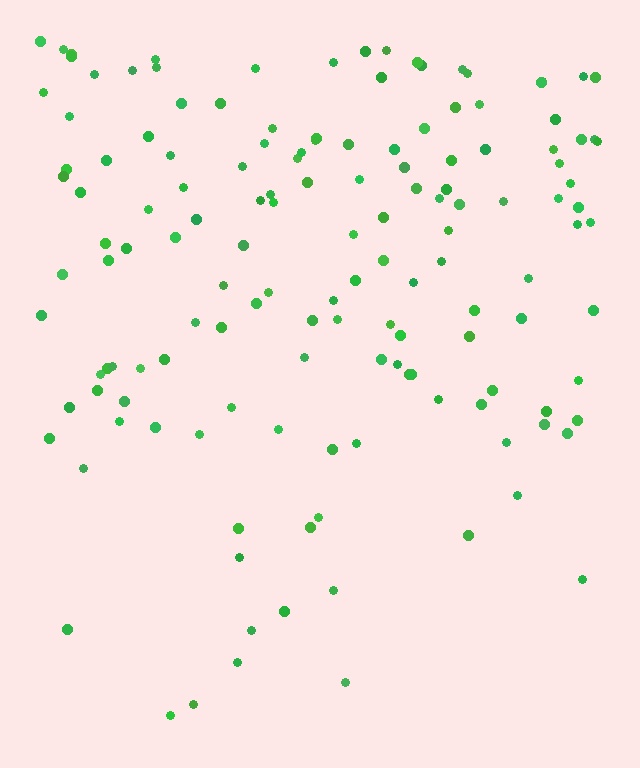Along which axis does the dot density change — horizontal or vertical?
Vertical.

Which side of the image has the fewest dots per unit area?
The bottom.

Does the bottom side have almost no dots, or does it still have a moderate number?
Still a moderate number, just noticeably fewer than the top.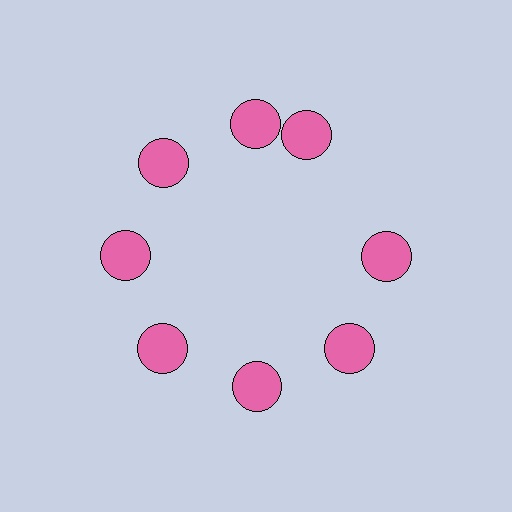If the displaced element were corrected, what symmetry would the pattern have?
It would have 8-fold rotational symmetry — the pattern would map onto itself every 45 degrees.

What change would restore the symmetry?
The symmetry would be restored by rotating it back into even spacing with its neighbors so that all 8 circles sit at equal angles and equal distance from the center.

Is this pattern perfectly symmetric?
No. The 8 pink circles are arranged in a ring, but one element near the 2 o'clock position is rotated out of alignment along the ring, breaking the 8-fold rotational symmetry.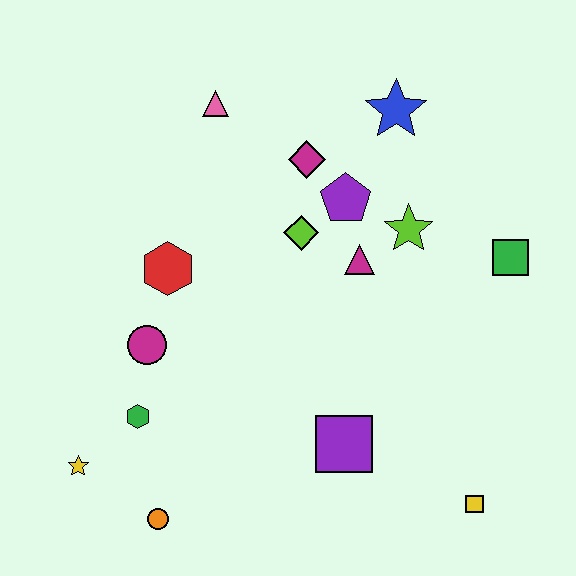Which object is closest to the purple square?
The yellow square is closest to the purple square.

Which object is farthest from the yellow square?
The pink triangle is farthest from the yellow square.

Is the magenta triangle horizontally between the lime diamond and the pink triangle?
No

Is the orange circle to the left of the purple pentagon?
Yes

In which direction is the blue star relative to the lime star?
The blue star is above the lime star.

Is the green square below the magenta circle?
No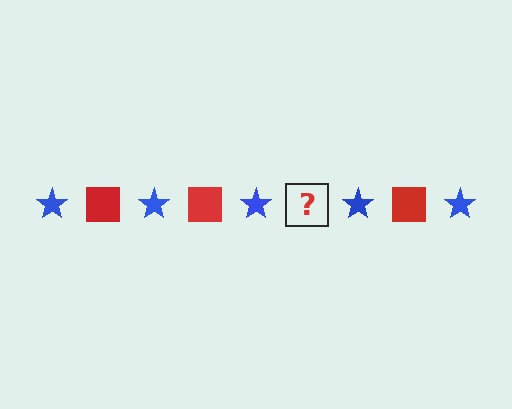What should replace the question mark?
The question mark should be replaced with a red square.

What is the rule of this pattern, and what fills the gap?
The rule is that the pattern alternates between blue star and red square. The gap should be filled with a red square.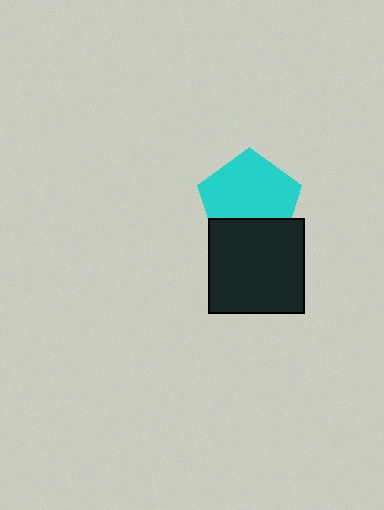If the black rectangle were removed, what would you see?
You would see the complete cyan pentagon.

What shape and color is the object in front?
The object in front is a black rectangle.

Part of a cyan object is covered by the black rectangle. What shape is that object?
It is a pentagon.